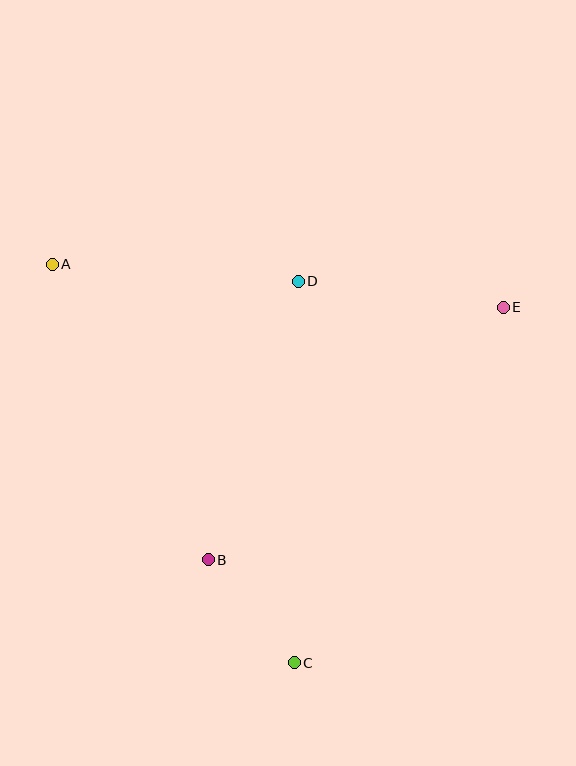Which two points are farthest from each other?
Points A and C are farthest from each other.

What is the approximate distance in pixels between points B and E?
The distance between B and E is approximately 388 pixels.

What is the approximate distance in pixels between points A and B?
The distance between A and B is approximately 334 pixels.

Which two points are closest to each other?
Points B and C are closest to each other.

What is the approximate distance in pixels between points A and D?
The distance between A and D is approximately 247 pixels.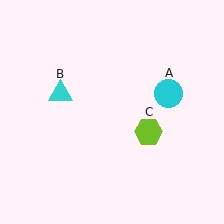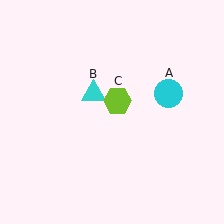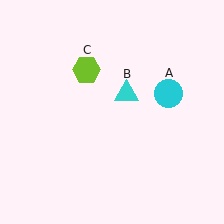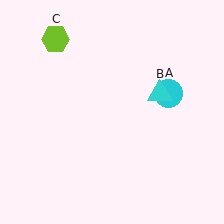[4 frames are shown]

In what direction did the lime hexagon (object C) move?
The lime hexagon (object C) moved up and to the left.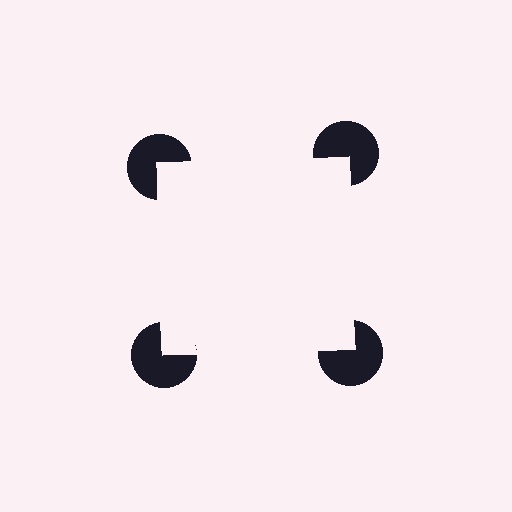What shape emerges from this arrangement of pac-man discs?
An illusory square — its edges are inferred from the aligned wedge cuts in the pac-man discs, not physically drawn.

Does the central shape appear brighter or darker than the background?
It typically appears slightly brighter than the background, even though no actual brightness change is drawn.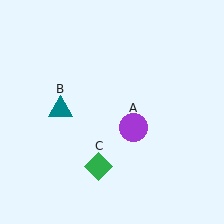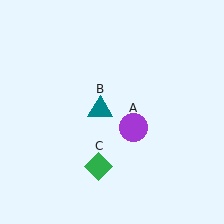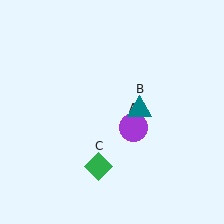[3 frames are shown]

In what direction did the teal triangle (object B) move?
The teal triangle (object B) moved right.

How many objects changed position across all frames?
1 object changed position: teal triangle (object B).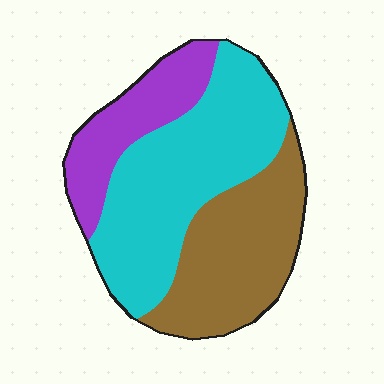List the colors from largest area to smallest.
From largest to smallest: cyan, brown, purple.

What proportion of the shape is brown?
Brown covers about 35% of the shape.